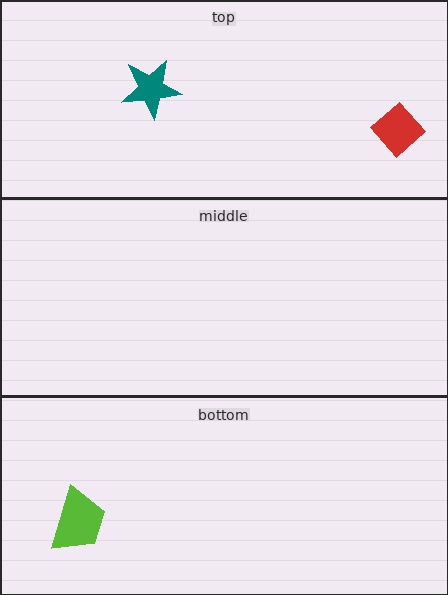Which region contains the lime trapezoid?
The bottom region.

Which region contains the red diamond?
The top region.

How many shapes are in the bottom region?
1.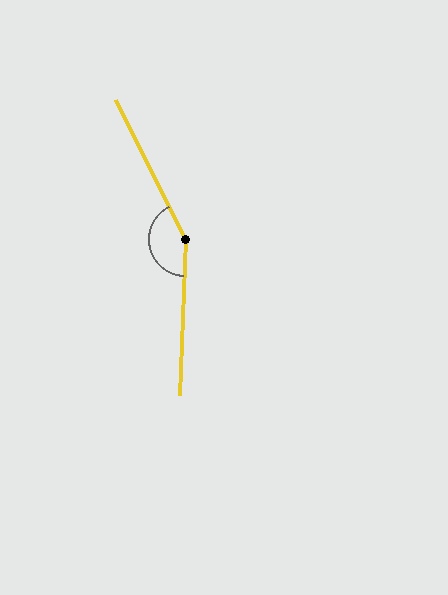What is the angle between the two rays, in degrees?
Approximately 151 degrees.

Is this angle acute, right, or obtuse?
It is obtuse.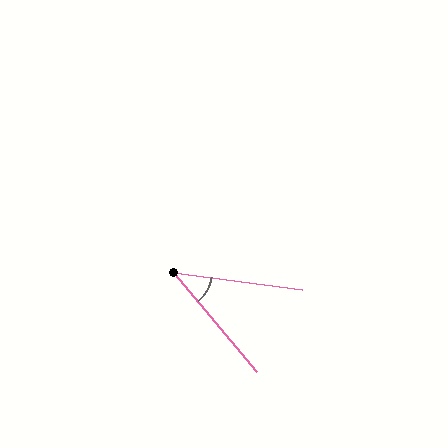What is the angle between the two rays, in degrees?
Approximately 42 degrees.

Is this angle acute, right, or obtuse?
It is acute.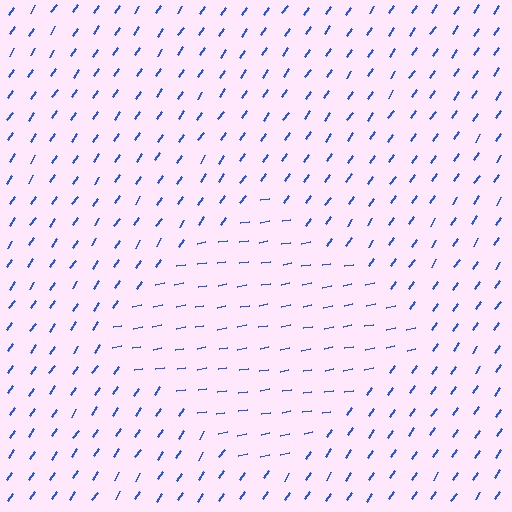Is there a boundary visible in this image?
Yes, there is a texture boundary formed by a change in line orientation.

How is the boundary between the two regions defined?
The boundary is defined purely by a change in line orientation (approximately 45 degrees difference). All lines are the same color and thickness.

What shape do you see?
I see a diamond.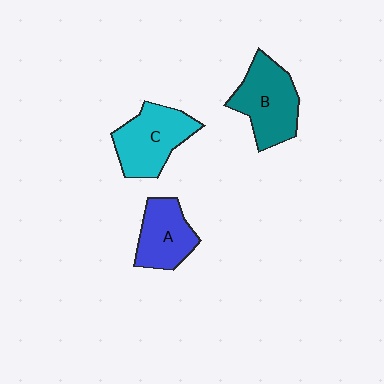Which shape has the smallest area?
Shape A (blue).